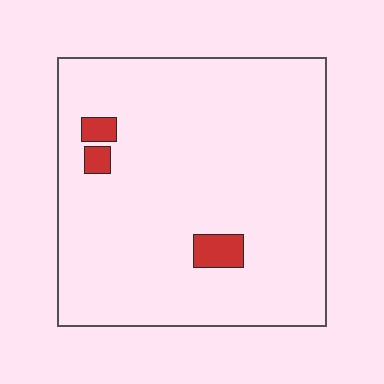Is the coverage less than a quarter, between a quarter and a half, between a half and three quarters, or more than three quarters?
Less than a quarter.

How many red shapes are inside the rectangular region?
3.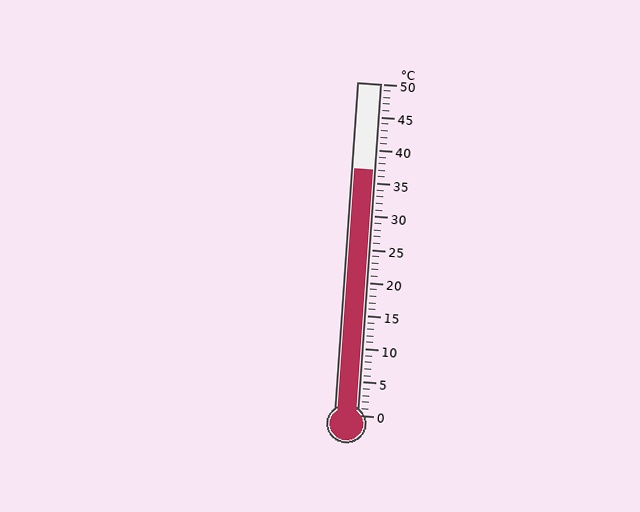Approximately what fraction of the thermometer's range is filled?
The thermometer is filled to approximately 75% of its range.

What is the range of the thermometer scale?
The thermometer scale ranges from 0°C to 50°C.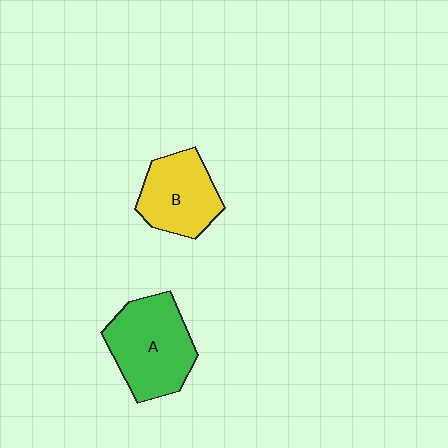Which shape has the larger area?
Shape A (green).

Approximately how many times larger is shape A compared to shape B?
Approximately 1.3 times.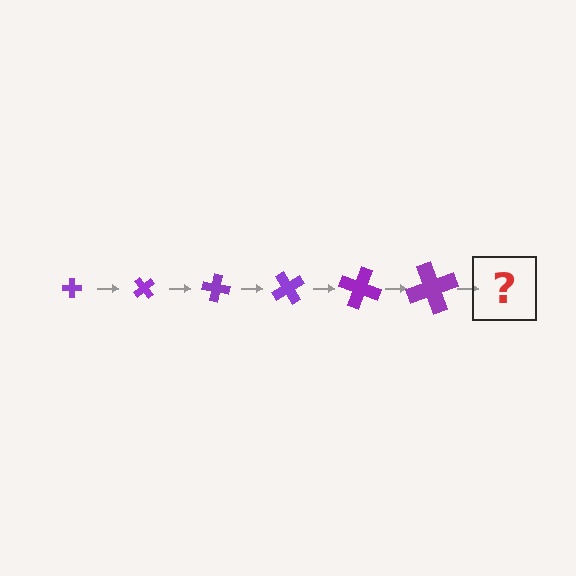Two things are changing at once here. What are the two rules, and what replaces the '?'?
The two rules are that the cross grows larger each step and it rotates 50 degrees each step. The '?' should be a cross, larger than the previous one and rotated 300 degrees from the start.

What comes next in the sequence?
The next element should be a cross, larger than the previous one and rotated 300 degrees from the start.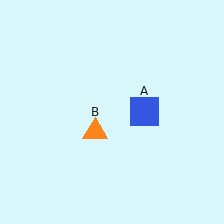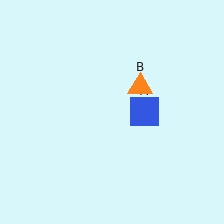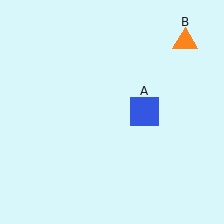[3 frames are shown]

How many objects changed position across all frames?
1 object changed position: orange triangle (object B).